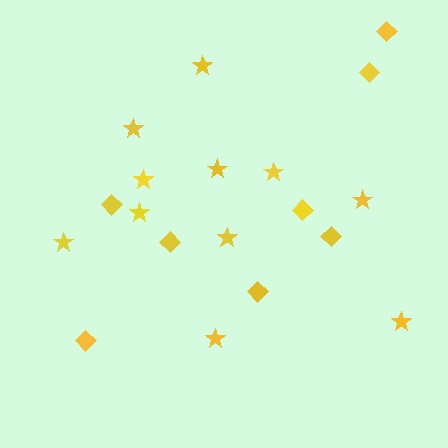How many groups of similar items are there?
There are 2 groups: one group of diamonds (8) and one group of stars (11).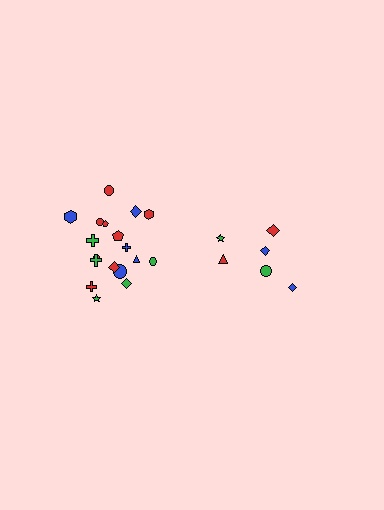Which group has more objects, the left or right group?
The left group.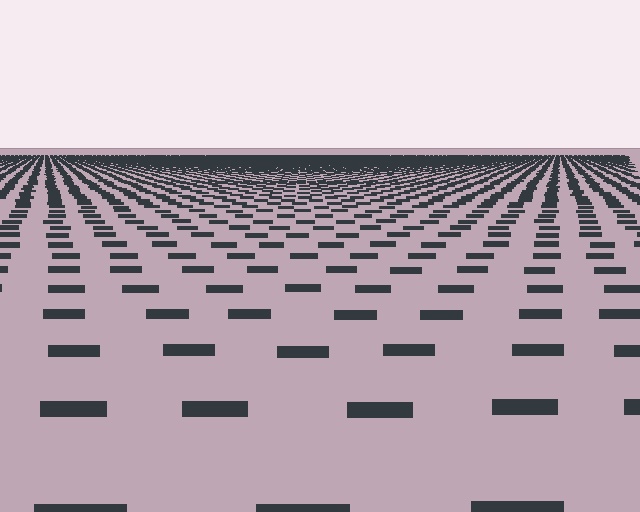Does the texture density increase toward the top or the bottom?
Density increases toward the top.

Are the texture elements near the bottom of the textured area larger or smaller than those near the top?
Larger. Near the bottom, elements are closer to the viewer and appear at a bigger on-screen size.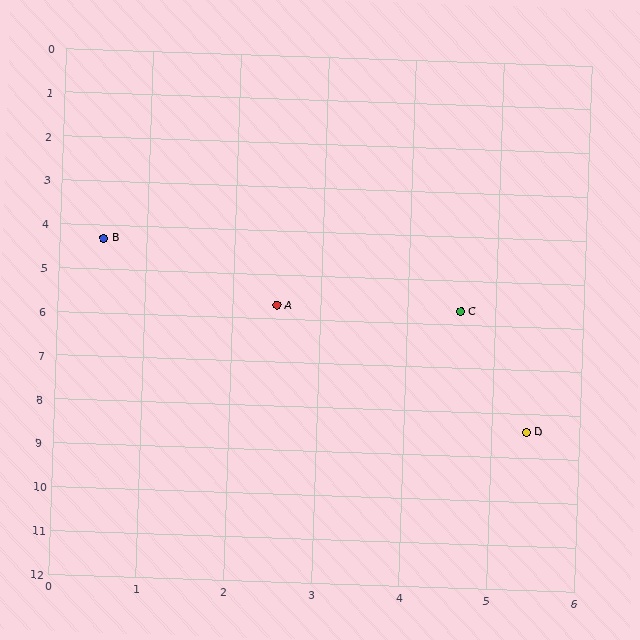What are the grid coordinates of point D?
Point D is at approximately (5.4, 8.4).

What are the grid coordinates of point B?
Point B is at approximately (0.5, 4.3).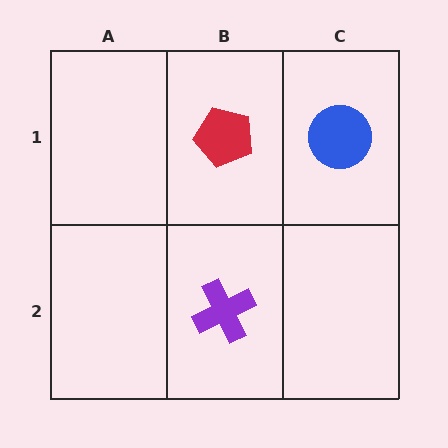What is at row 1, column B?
A red pentagon.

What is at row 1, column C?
A blue circle.